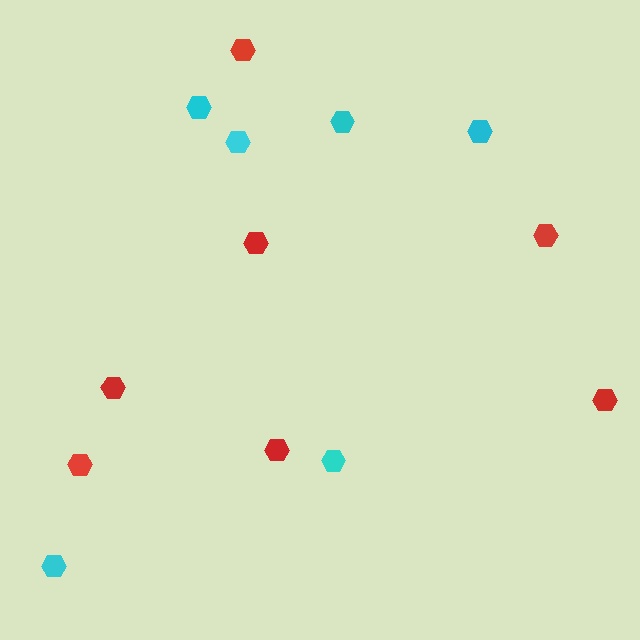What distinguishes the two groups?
There are 2 groups: one group of cyan hexagons (6) and one group of red hexagons (7).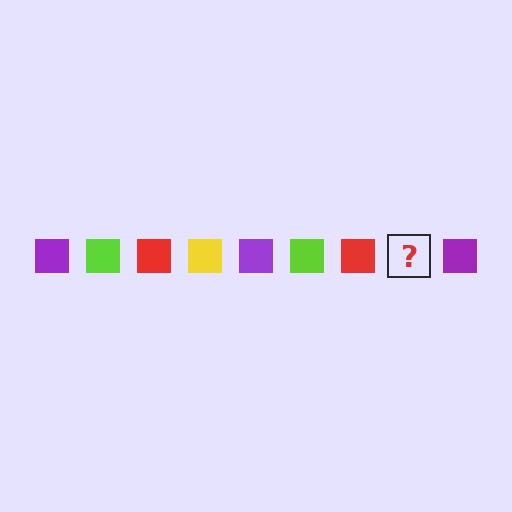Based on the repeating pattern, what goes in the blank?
The blank should be a yellow square.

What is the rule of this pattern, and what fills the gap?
The rule is that the pattern cycles through purple, lime, red, yellow squares. The gap should be filled with a yellow square.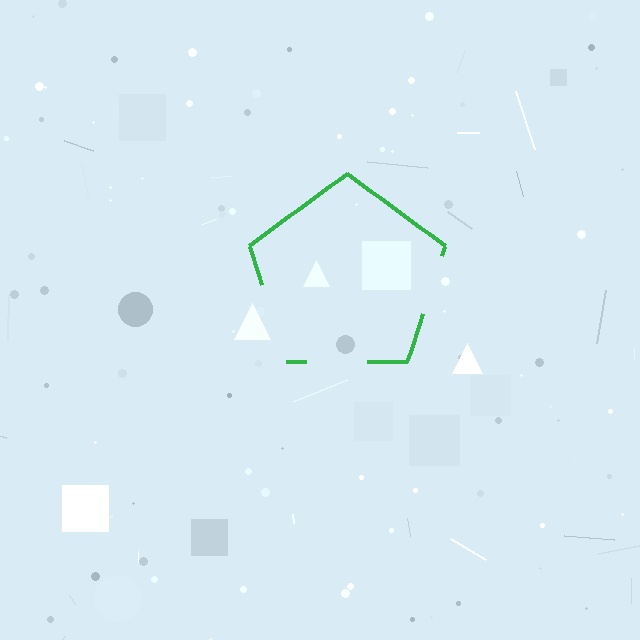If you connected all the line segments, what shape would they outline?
They would outline a pentagon.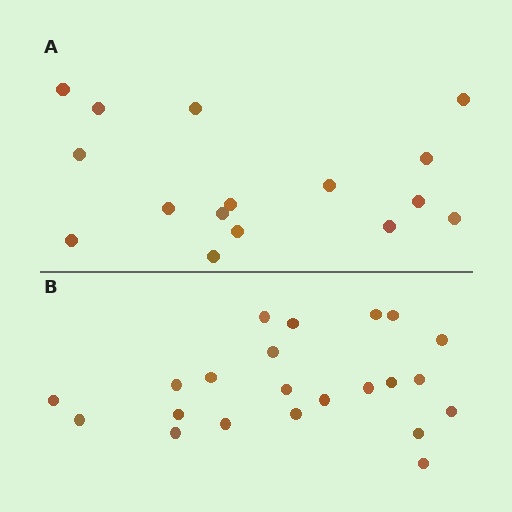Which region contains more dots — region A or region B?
Region B (the bottom region) has more dots.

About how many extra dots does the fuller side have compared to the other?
Region B has about 6 more dots than region A.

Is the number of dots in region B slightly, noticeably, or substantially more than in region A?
Region B has noticeably more, but not dramatically so. The ratio is roughly 1.4 to 1.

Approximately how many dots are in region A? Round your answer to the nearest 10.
About 20 dots. (The exact count is 16, which rounds to 20.)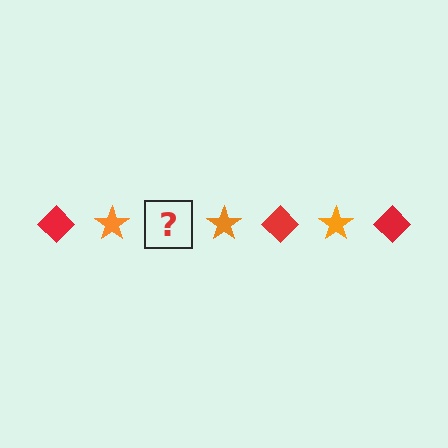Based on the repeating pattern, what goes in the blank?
The blank should be a red diamond.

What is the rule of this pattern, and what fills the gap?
The rule is that the pattern alternates between red diamond and orange star. The gap should be filled with a red diamond.